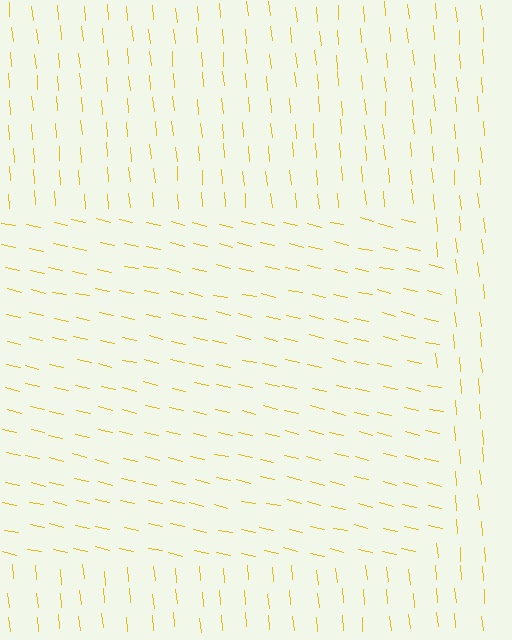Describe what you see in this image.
The image is filled with small yellow line segments. A rectangle region in the image has lines oriented differently from the surrounding lines, creating a visible texture boundary.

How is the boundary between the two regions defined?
The boundary is defined purely by a change in line orientation (approximately 72 degrees difference). All lines are the same color and thickness.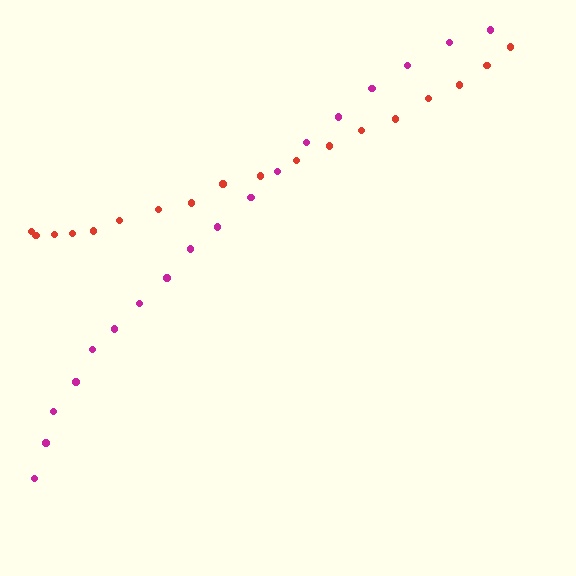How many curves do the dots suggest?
There are 2 distinct paths.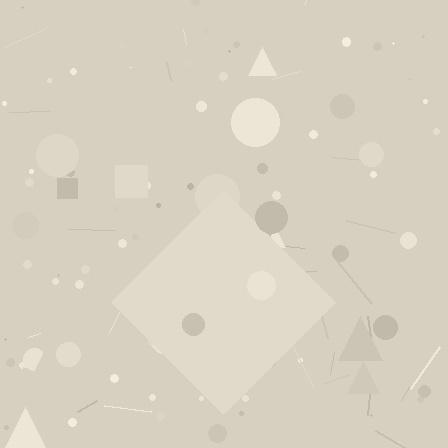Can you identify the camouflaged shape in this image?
The camouflaged shape is a diamond.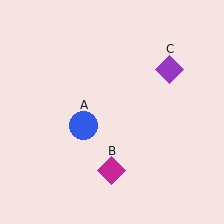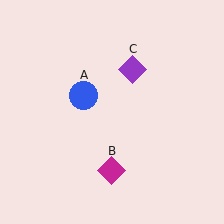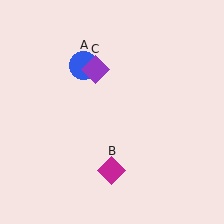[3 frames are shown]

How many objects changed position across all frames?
2 objects changed position: blue circle (object A), purple diamond (object C).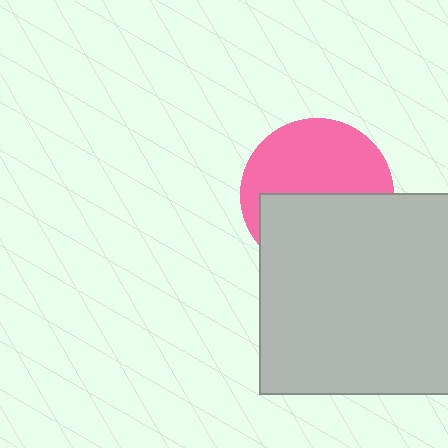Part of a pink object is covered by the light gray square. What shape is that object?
It is a circle.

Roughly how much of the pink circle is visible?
About half of it is visible (roughly 53%).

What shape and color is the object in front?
The object in front is a light gray square.